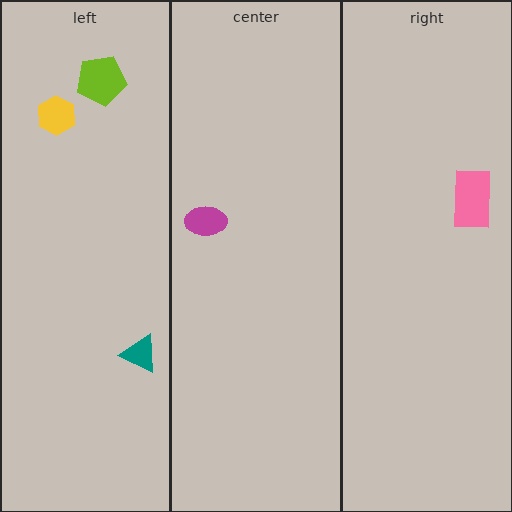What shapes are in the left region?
The lime pentagon, the yellow hexagon, the teal triangle.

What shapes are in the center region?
The magenta ellipse.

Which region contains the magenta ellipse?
The center region.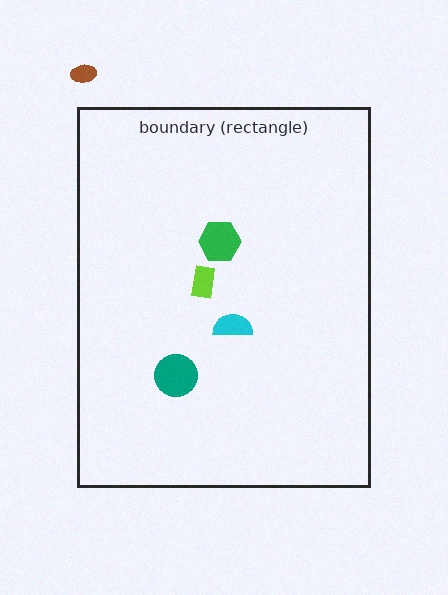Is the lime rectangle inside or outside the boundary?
Inside.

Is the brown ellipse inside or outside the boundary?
Outside.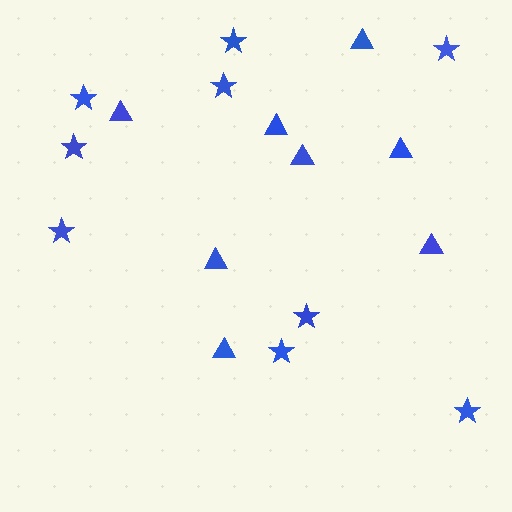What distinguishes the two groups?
There are 2 groups: one group of stars (9) and one group of triangles (8).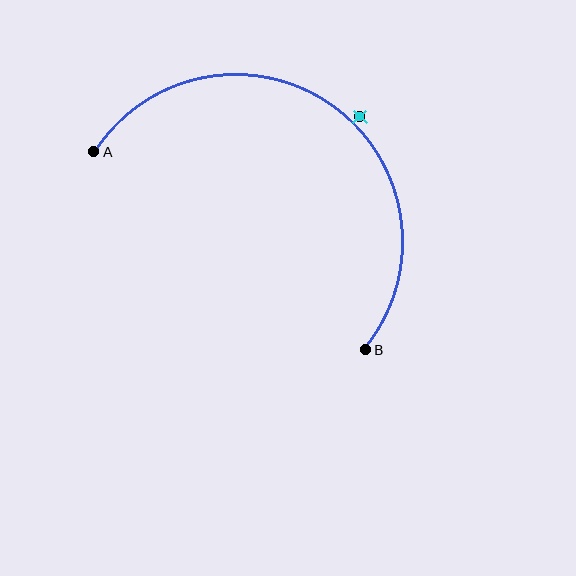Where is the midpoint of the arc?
The arc midpoint is the point on the curve farthest from the straight line joining A and B. It sits above and to the right of that line.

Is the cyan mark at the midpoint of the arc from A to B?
No — the cyan mark does not lie on the arc at all. It sits slightly outside the curve.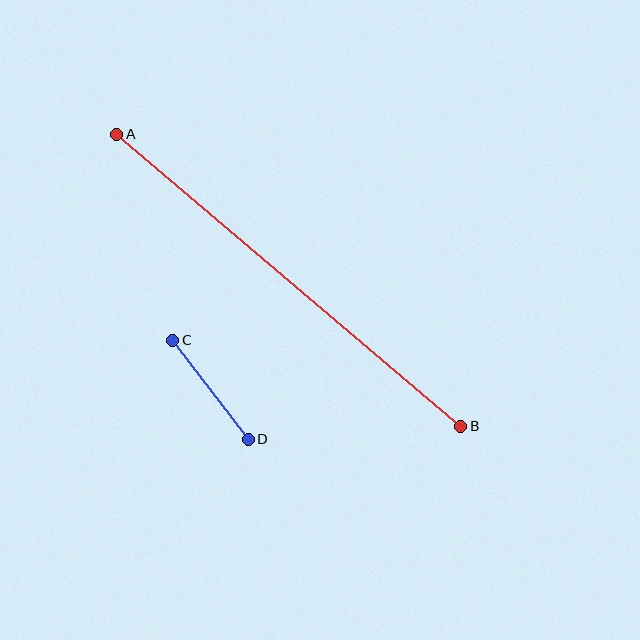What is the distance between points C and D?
The distance is approximately 124 pixels.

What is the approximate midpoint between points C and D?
The midpoint is at approximately (211, 390) pixels.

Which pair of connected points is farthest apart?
Points A and B are farthest apart.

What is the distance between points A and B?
The distance is approximately 451 pixels.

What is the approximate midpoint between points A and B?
The midpoint is at approximately (289, 280) pixels.